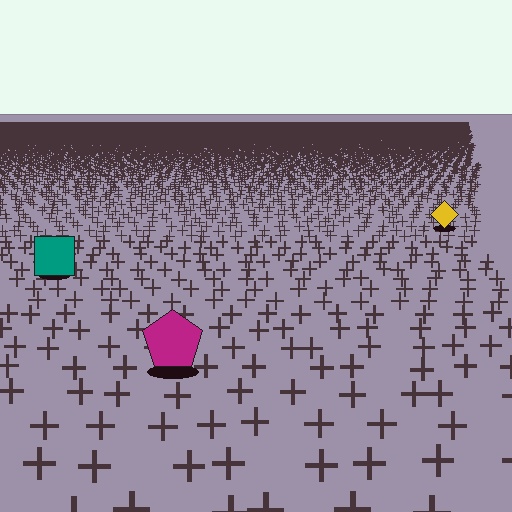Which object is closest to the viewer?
The magenta pentagon is closest. The texture marks near it are larger and more spread out.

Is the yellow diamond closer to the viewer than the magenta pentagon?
No. The magenta pentagon is closer — you can tell from the texture gradient: the ground texture is coarser near it.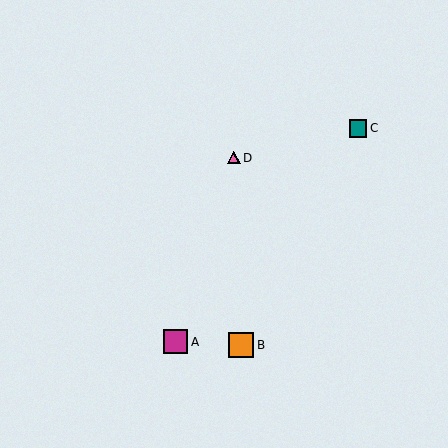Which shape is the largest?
The orange square (labeled B) is the largest.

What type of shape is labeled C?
Shape C is a teal square.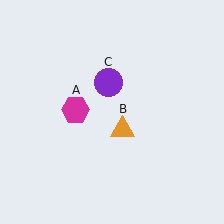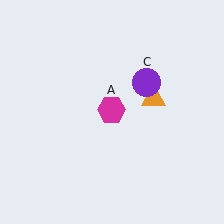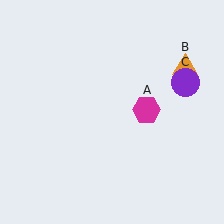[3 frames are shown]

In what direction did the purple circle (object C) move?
The purple circle (object C) moved right.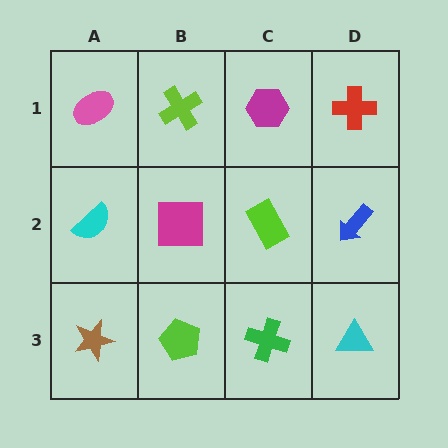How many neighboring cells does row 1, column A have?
2.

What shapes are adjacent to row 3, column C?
A lime rectangle (row 2, column C), a lime pentagon (row 3, column B), a cyan triangle (row 3, column D).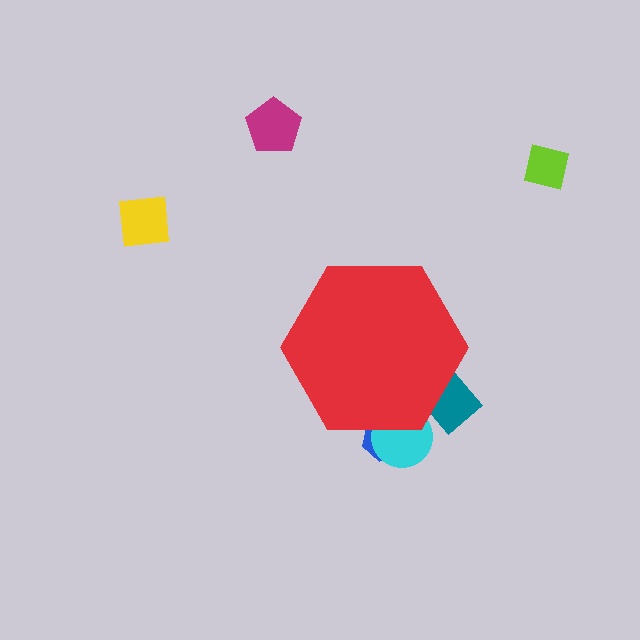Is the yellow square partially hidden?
No, the yellow square is fully visible.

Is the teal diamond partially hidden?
Yes, the teal diamond is partially hidden behind the red hexagon.